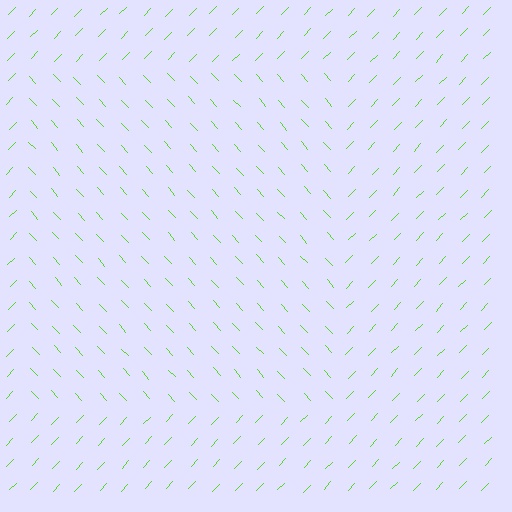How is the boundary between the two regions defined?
The boundary is defined purely by a change in line orientation (approximately 86 degrees difference). All lines are the same color and thickness.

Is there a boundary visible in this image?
Yes, there is a texture boundary formed by a change in line orientation.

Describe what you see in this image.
The image is filled with small lime line segments. A rectangle region in the image has lines oriented differently from the surrounding lines, creating a visible texture boundary.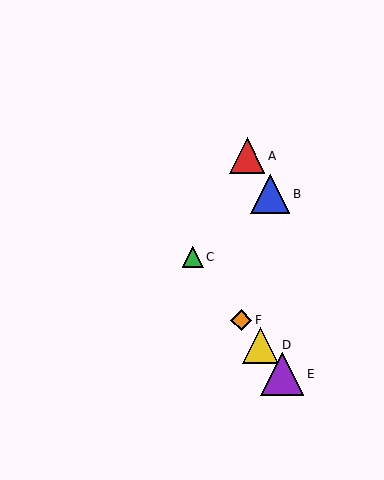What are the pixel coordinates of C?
Object C is at (193, 257).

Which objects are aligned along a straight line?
Objects C, D, E, F are aligned along a straight line.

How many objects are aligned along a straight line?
4 objects (C, D, E, F) are aligned along a straight line.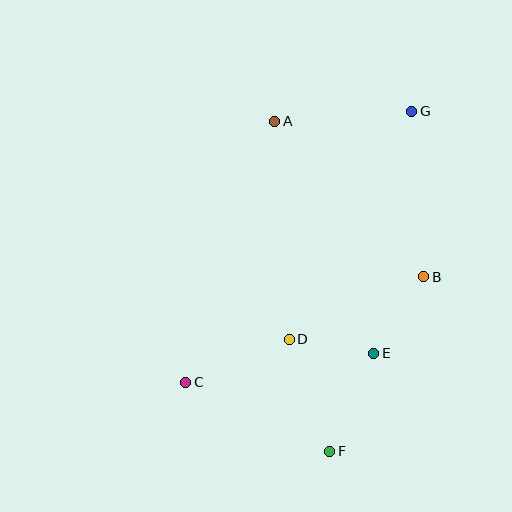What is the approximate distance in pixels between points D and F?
The distance between D and F is approximately 119 pixels.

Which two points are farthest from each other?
Points C and G are farthest from each other.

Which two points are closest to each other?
Points D and E are closest to each other.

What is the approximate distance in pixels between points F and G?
The distance between F and G is approximately 350 pixels.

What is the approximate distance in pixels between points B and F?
The distance between B and F is approximately 199 pixels.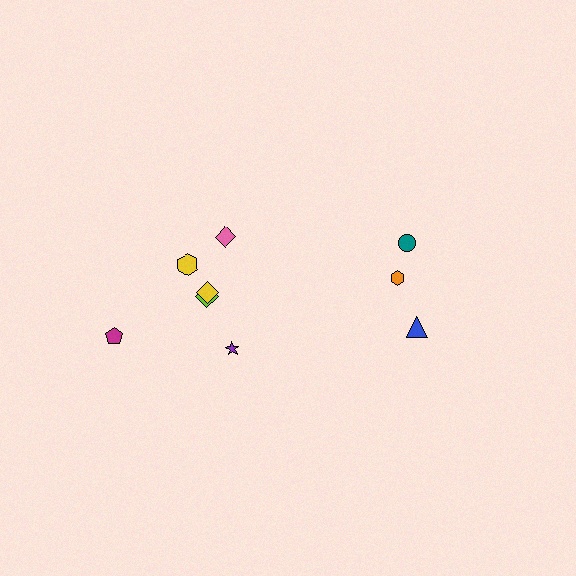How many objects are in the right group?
There are 3 objects.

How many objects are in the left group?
There are 6 objects.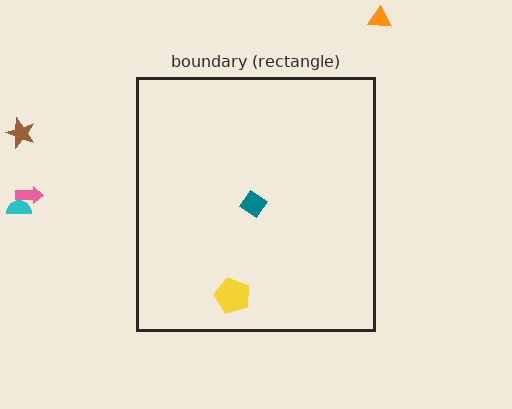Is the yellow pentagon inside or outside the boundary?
Inside.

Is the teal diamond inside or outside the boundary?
Inside.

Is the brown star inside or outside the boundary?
Outside.